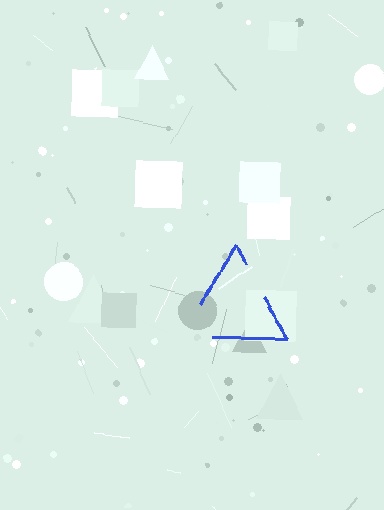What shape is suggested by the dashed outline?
The dashed outline suggests a triangle.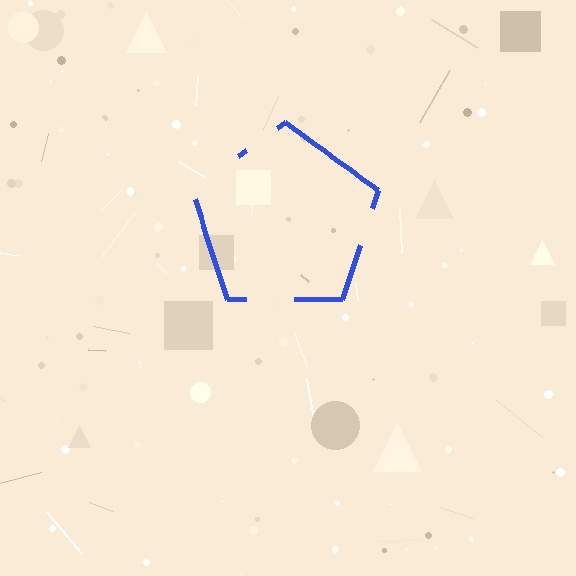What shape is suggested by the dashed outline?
The dashed outline suggests a pentagon.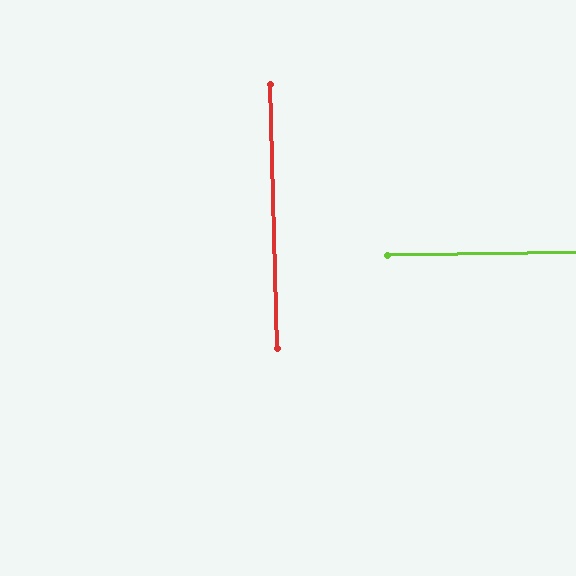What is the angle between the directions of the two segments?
Approximately 89 degrees.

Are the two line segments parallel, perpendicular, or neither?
Perpendicular — they meet at approximately 89°.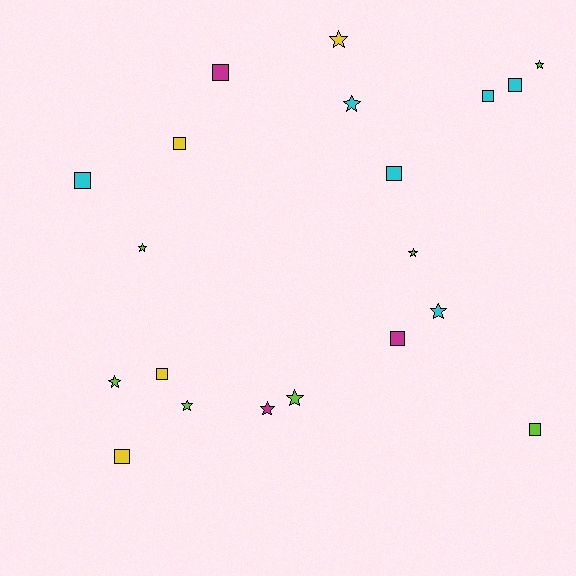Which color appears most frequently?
Lime, with 7 objects.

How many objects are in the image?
There are 20 objects.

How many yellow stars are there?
There is 1 yellow star.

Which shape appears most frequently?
Square, with 10 objects.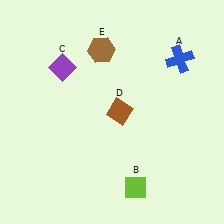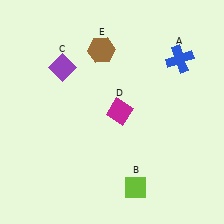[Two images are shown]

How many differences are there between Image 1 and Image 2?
There is 1 difference between the two images.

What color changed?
The diamond (D) changed from brown in Image 1 to magenta in Image 2.